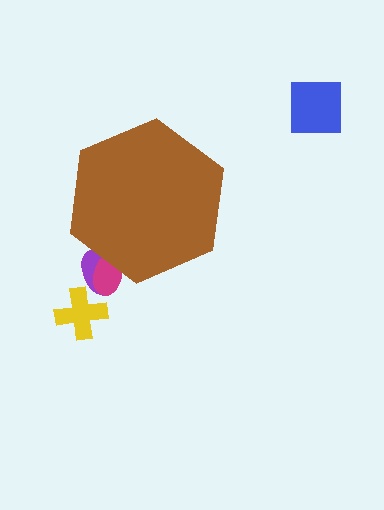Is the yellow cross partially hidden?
No, the yellow cross is fully visible.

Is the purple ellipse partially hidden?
Yes, the purple ellipse is partially hidden behind the brown hexagon.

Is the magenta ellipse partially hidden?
Yes, the magenta ellipse is partially hidden behind the brown hexagon.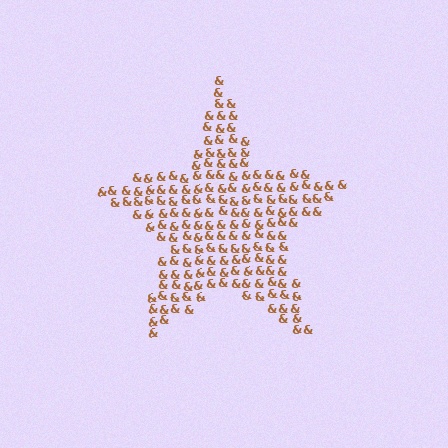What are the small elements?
The small elements are ampersands.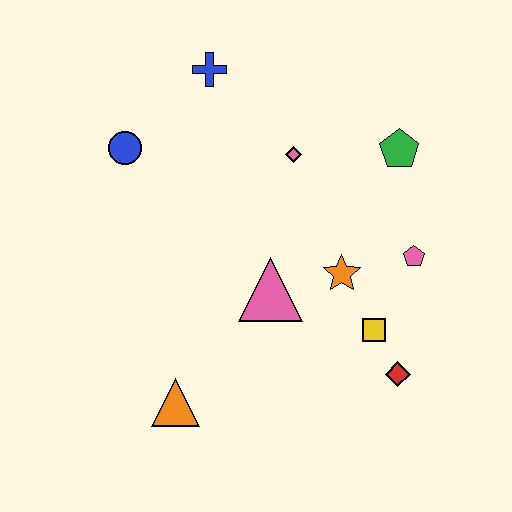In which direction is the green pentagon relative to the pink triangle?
The green pentagon is above the pink triangle.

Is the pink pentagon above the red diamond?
Yes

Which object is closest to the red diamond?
The yellow square is closest to the red diamond.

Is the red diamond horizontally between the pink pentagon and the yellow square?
Yes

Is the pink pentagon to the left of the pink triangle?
No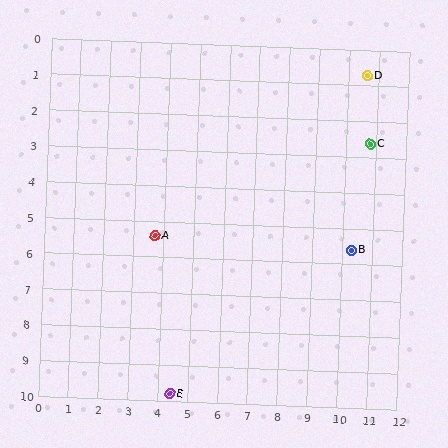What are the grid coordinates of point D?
Point D is at approximately (10.6, 0.7).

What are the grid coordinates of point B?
Point B is at approximately (10.3, 5.6).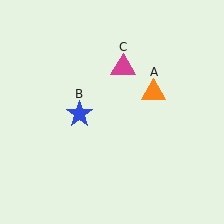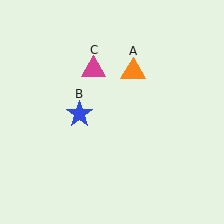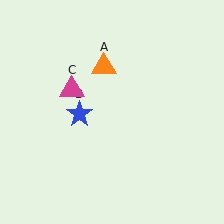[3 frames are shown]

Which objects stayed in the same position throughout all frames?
Blue star (object B) remained stationary.